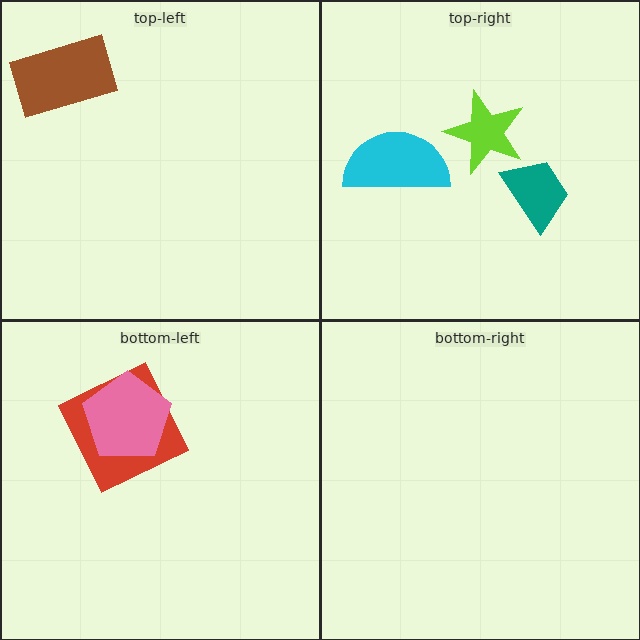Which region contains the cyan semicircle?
The top-right region.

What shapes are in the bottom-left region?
The red square, the pink pentagon.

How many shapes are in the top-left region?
1.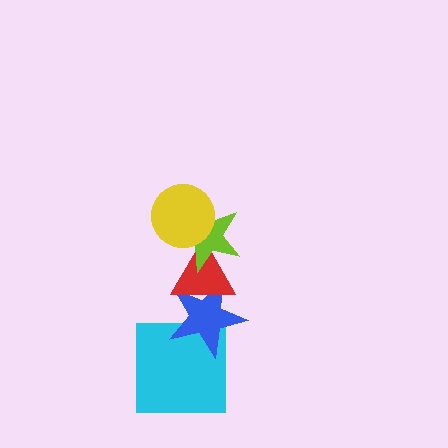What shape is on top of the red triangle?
The lime star is on top of the red triangle.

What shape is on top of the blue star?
The red triangle is on top of the blue star.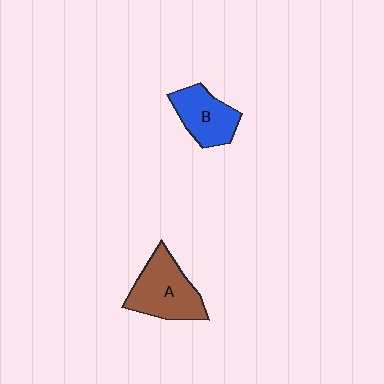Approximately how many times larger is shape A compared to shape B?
Approximately 1.3 times.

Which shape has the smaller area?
Shape B (blue).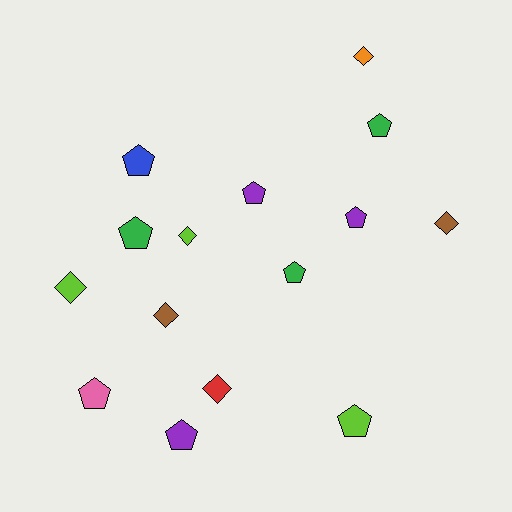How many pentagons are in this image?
There are 9 pentagons.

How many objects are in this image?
There are 15 objects.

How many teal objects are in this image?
There are no teal objects.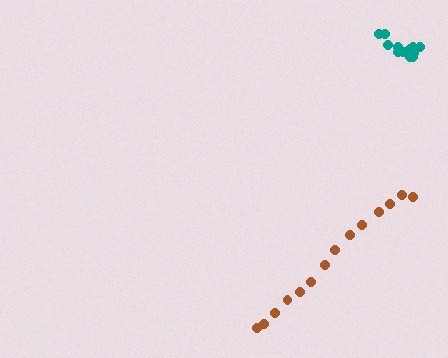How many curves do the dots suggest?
There are 2 distinct paths.